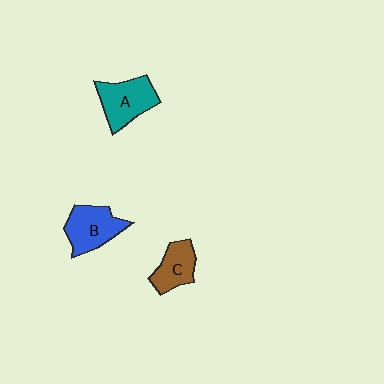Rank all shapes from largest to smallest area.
From largest to smallest: A (teal), B (blue), C (brown).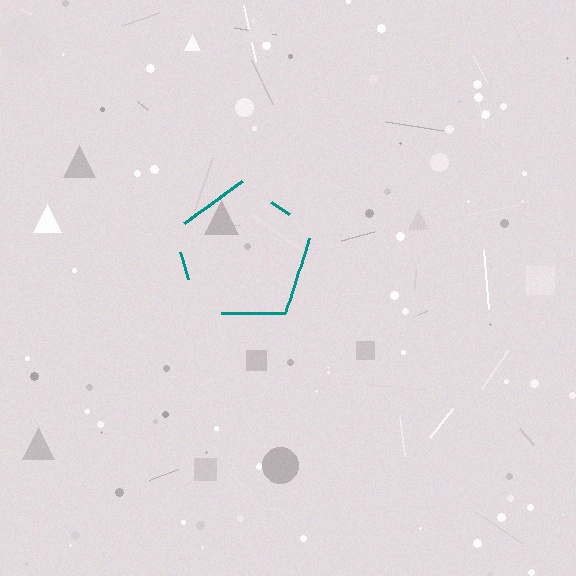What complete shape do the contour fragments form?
The contour fragments form a pentagon.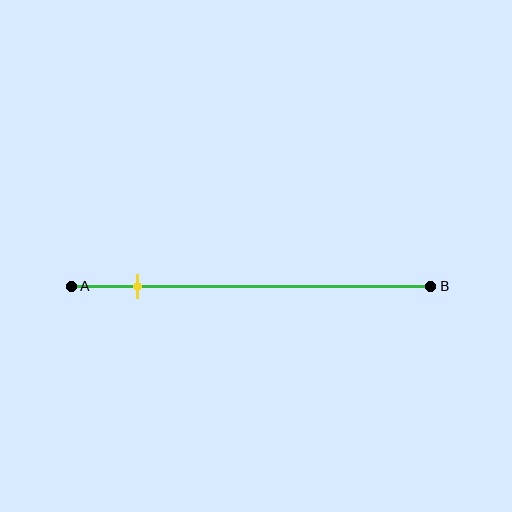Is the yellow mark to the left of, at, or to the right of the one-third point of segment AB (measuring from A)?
The yellow mark is to the left of the one-third point of segment AB.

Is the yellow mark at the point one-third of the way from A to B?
No, the mark is at about 20% from A, not at the 33% one-third point.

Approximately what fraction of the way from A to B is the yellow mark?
The yellow mark is approximately 20% of the way from A to B.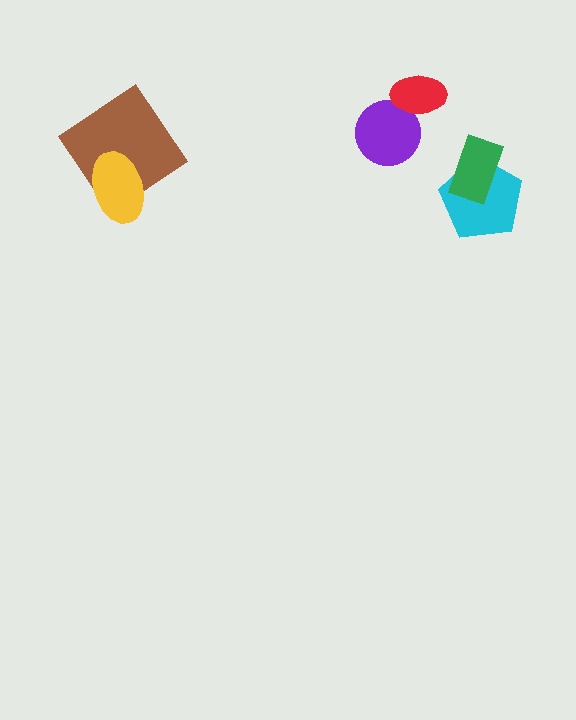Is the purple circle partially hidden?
Yes, it is partially covered by another shape.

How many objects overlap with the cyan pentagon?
1 object overlaps with the cyan pentagon.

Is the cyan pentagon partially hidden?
Yes, it is partially covered by another shape.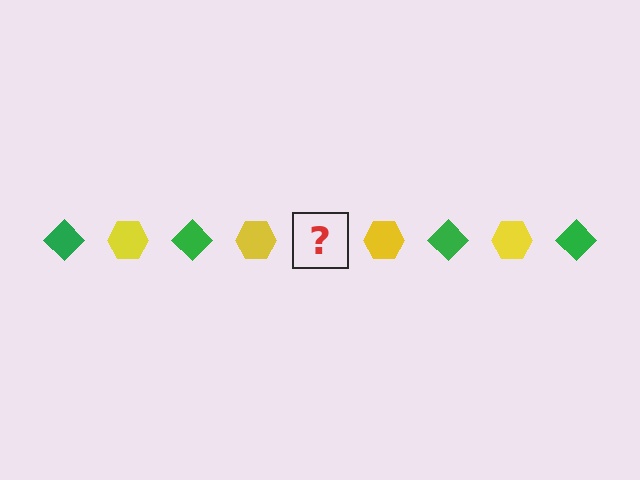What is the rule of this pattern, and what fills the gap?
The rule is that the pattern alternates between green diamond and yellow hexagon. The gap should be filled with a green diamond.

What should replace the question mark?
The question mark should be replaced with a green diamond.